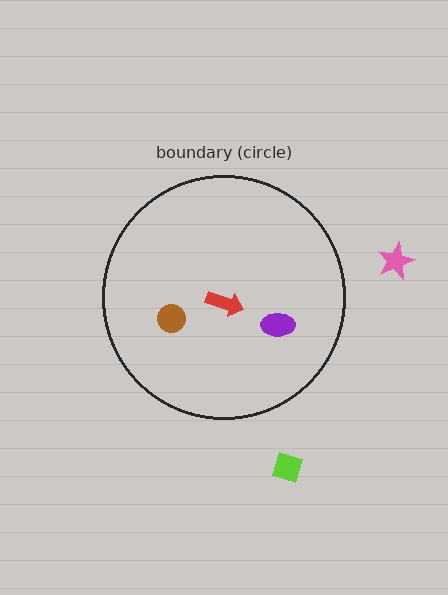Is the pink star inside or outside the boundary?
Outside.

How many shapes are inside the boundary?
3 inside, 2 outside.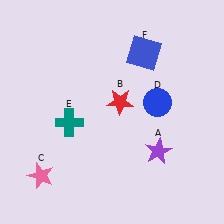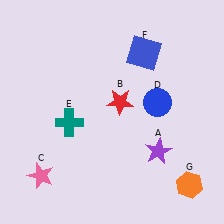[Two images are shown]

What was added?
An orange hexagon (G) was added in Image 2.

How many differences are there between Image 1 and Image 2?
There is 1 difference between the two images.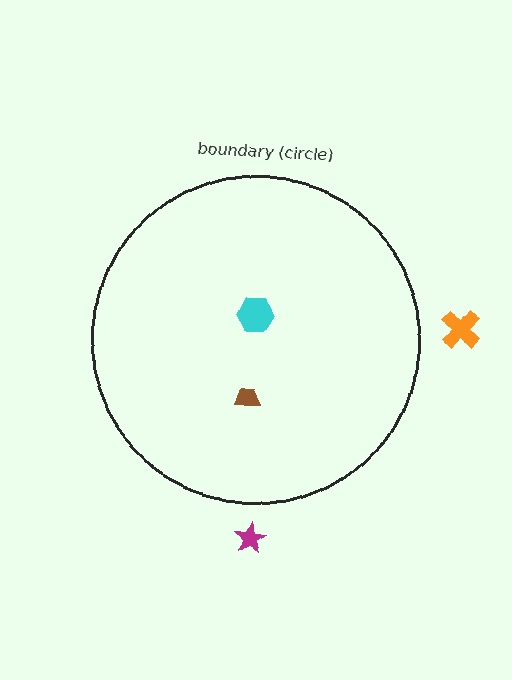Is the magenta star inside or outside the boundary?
Outside.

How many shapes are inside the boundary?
2 inside, 2 outside.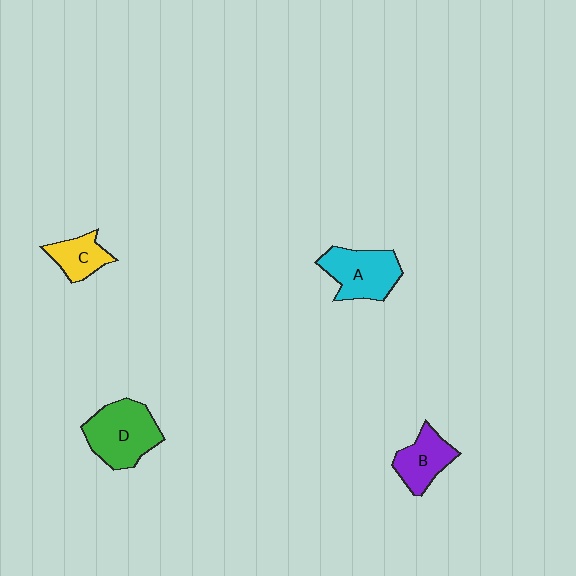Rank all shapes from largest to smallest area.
From largest to smallest: D (green), A (cyan), B (purple), C (yellow).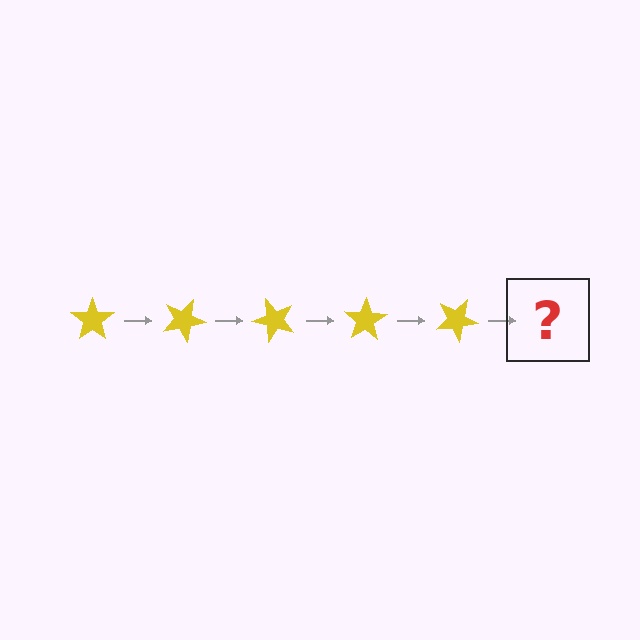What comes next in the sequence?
The next element should be a yellow star rotated 125 degrees.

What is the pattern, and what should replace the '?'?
The pattern is that the star rotates 25 degrees each step. The '?' should be a yellow star rotated 125 degrees.